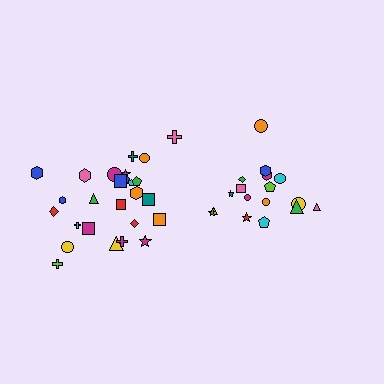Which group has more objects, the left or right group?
The left group.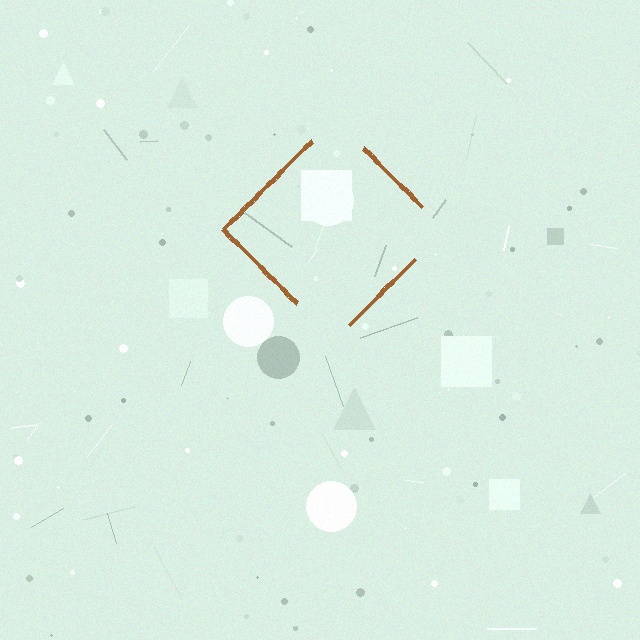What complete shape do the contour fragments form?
The contour fragments form a diamond.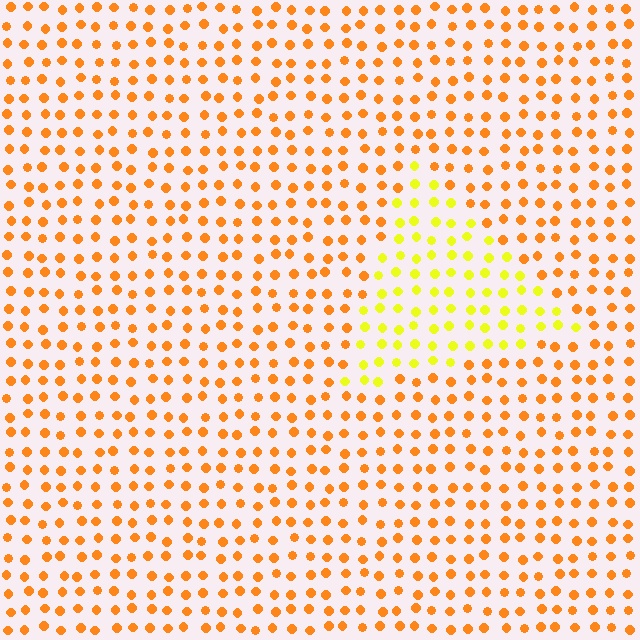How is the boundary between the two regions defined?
The boundary is defined purely by a slight shift in hue (about 36 degrees). Spacing, size, and orientation are identical on both sides.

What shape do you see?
I see a triangle.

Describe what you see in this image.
The image is filled with small orange elements in a uniform arrangement. A triangle-shaped region is visible where the elements are tinted to a slightly different hue, forming a subtle color boundary.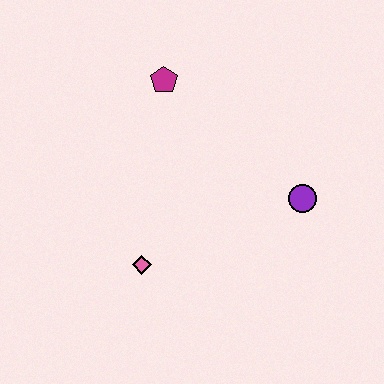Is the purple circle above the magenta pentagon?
No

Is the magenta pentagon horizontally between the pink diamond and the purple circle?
Yes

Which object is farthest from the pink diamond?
The magenta pentagon is farthest from the pink diamond.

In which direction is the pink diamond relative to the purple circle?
The pink diamond is to the left of the purple circle.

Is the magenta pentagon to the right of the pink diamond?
Yes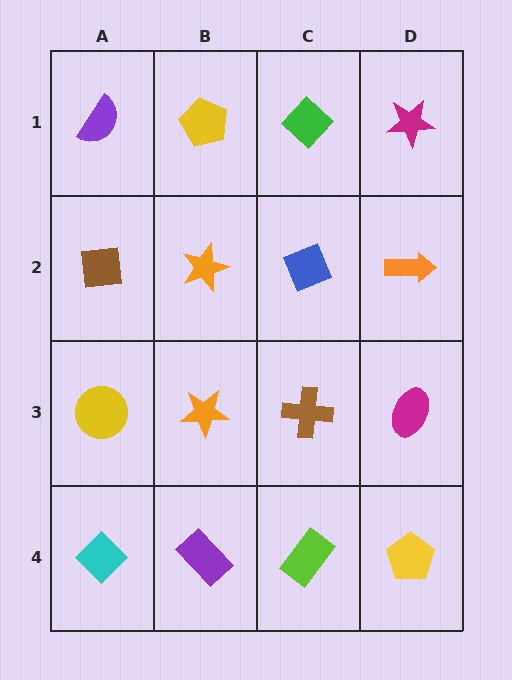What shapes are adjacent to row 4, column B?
An orange star (row 3, column B), a cyan diamond (row 4, column A), a lime rectangle (row 4, column C).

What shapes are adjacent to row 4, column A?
A yellow circle (row 3, column A), a purple rectangle (row 4, column B).